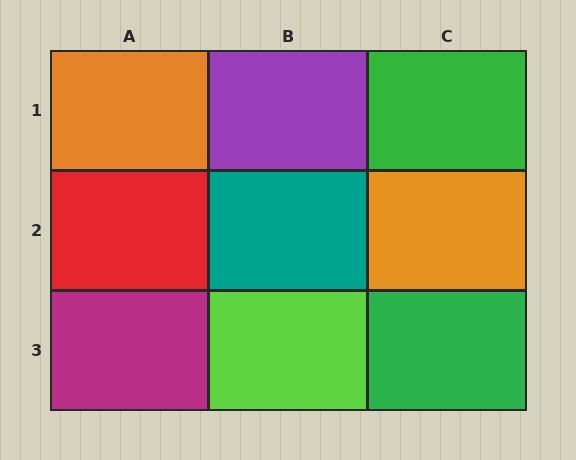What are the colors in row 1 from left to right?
Orange, purple, green.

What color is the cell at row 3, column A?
Magenta.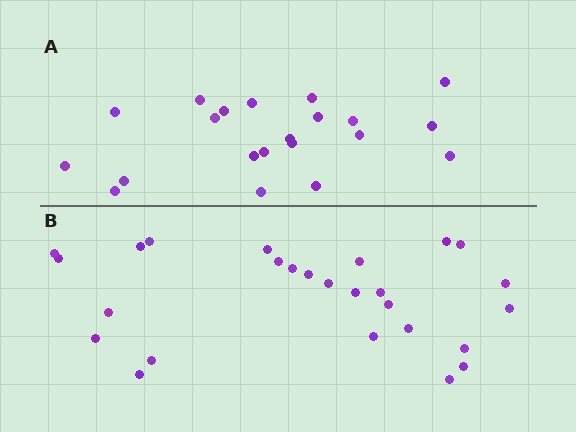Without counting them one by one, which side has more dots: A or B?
Region B (the bottom region) has more dots.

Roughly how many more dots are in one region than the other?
Region B has about 5 more dots than region A.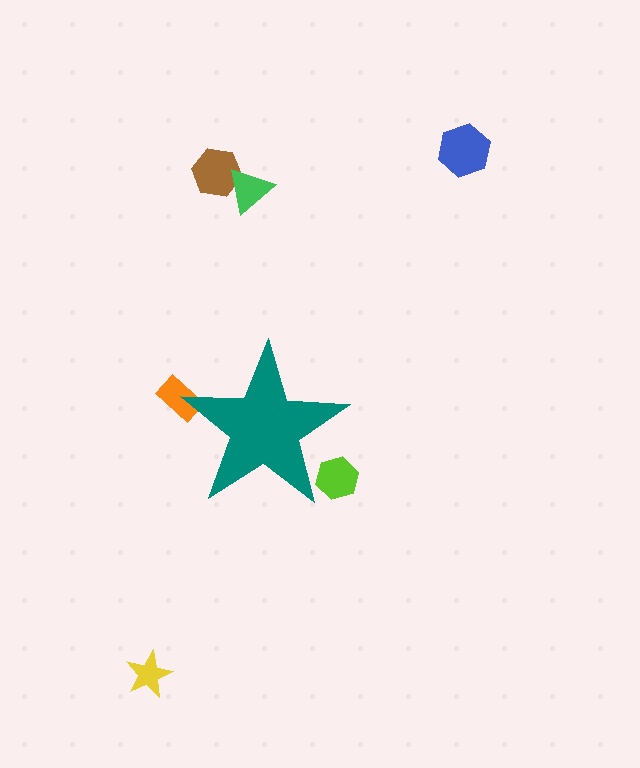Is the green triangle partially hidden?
No, the green triangle is fully visible.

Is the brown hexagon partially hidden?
No, the brown hexagon is fully visible.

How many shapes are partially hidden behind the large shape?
2 shapes are partially hidden.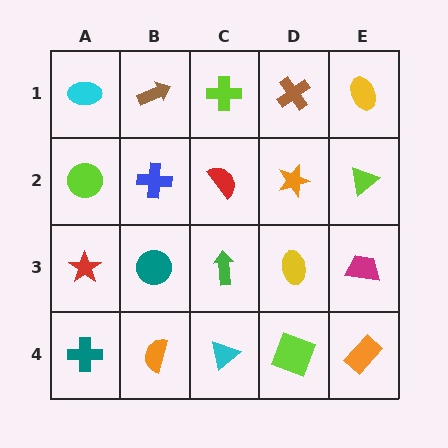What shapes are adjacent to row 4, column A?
A red star (row 3, column A), an orange semicircle (row 4, column B).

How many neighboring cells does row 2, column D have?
4.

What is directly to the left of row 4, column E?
A lime square.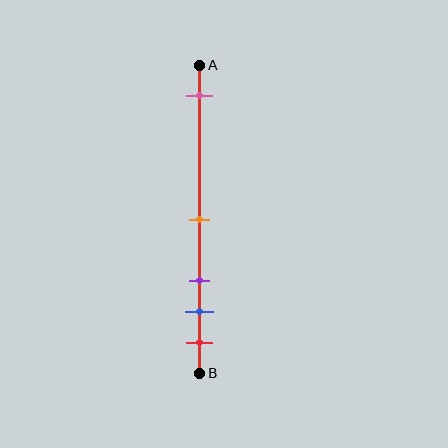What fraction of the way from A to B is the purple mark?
The purple mark is approximately 70% (0.7) of the way from A to B.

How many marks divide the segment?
There are 5 marks dividing the segment.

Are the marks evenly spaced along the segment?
No, the marks are not evenly spaced.